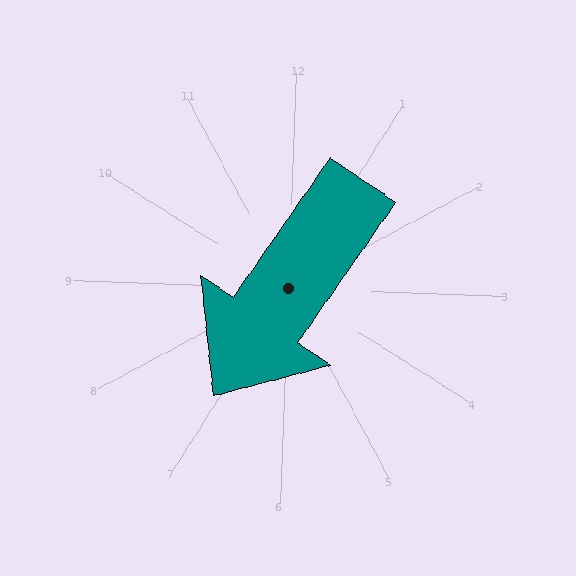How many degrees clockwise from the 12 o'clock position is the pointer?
Approximately 213 degrees.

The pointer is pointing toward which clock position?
Roughly 7 o'clock.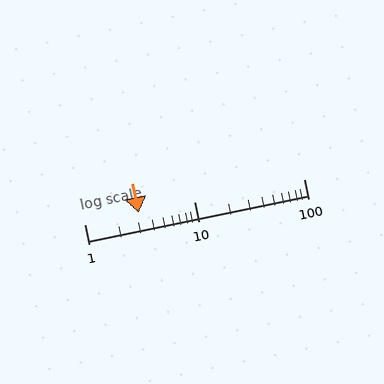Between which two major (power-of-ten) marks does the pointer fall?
The pointer is between 1 and 10.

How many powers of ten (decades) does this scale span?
The scale spans 2 decades, from 1 to 100.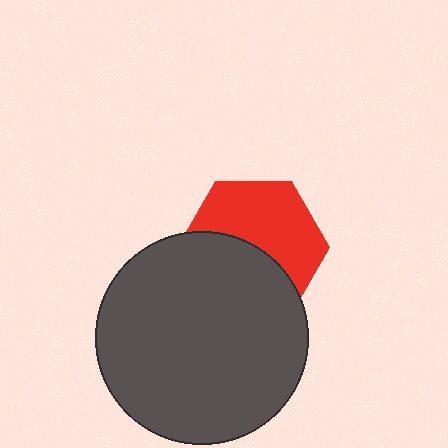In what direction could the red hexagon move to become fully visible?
The red hexagon could move up. That would shift it out from behind the dark gray circle entirely.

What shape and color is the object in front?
The object in front is a dark gray circle.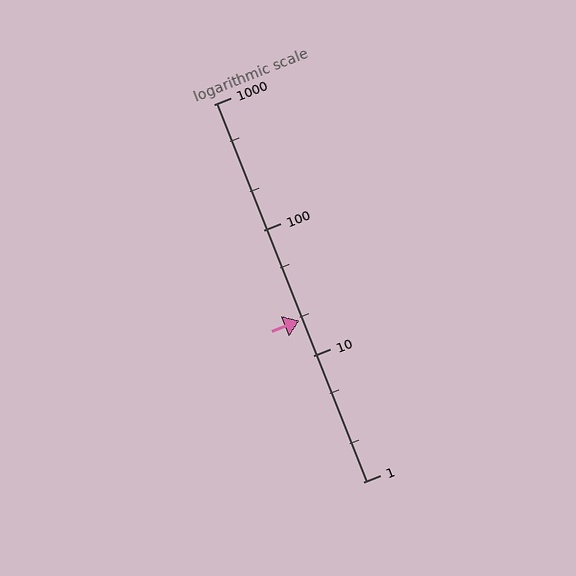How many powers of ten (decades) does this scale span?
The scale spans 3 decades, from 1 to 1000.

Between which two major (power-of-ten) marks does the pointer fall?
The pointer is between 10 and 100.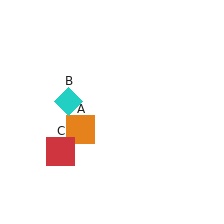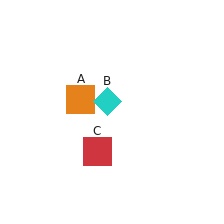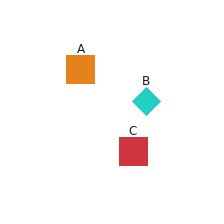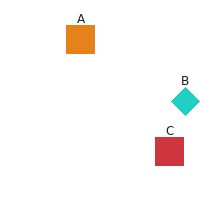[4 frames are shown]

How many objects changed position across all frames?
3 objects changed position: orange square (object A), cyan diamond (object B), red square (object C).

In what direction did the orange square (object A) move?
The orange square (object A) moved up.